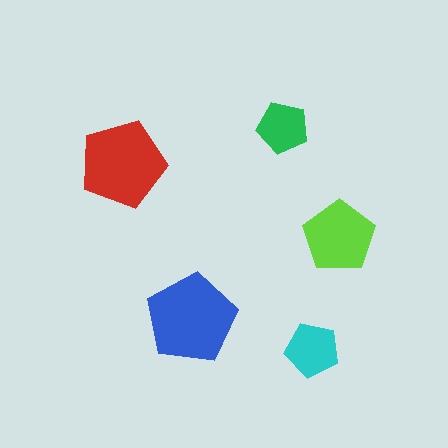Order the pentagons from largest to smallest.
the blue one, the red one, the lime one, the cyan one, the green one.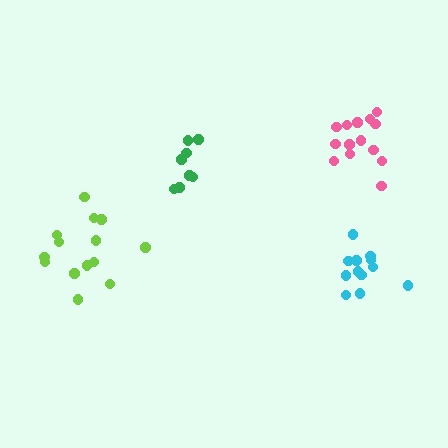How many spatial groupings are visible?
There are 4 spatial groupings.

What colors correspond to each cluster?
The clusters are colored: green, cyan, lime, pink.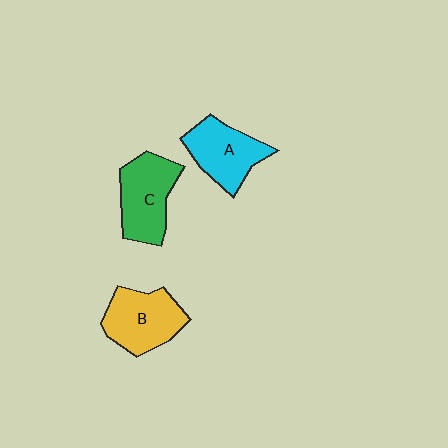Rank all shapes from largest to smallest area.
From largest to smallest: C (green), B (yellow), A (cyan).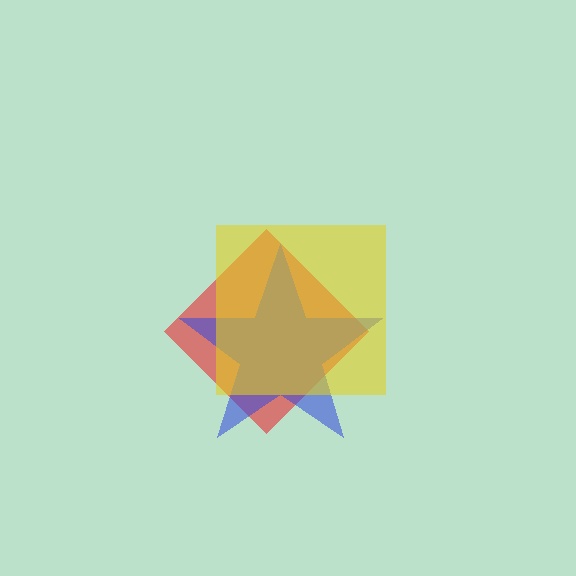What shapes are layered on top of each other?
The layered shapes are: a red diamond, a blue star, a yellow square.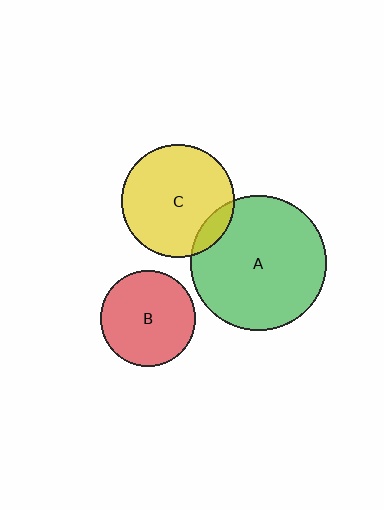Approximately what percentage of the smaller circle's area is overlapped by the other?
Approximately 10%.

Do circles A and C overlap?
Yes.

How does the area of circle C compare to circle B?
Approximately 1.4 times.